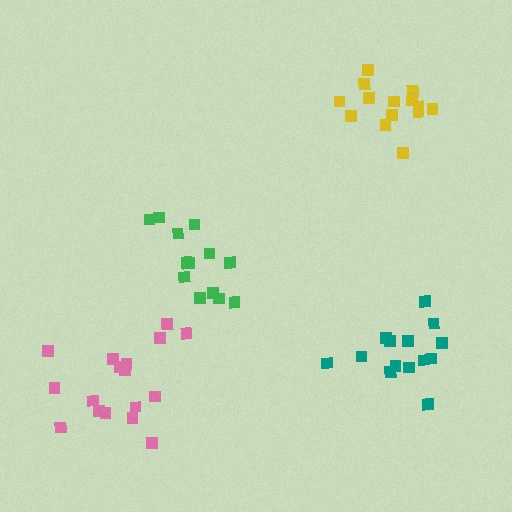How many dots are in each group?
Group 1: 14 dots, Group 2: 13 dots, Group 3: 17 dots, Group 4: 14 dots (58 total).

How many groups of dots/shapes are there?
There are 4 groups.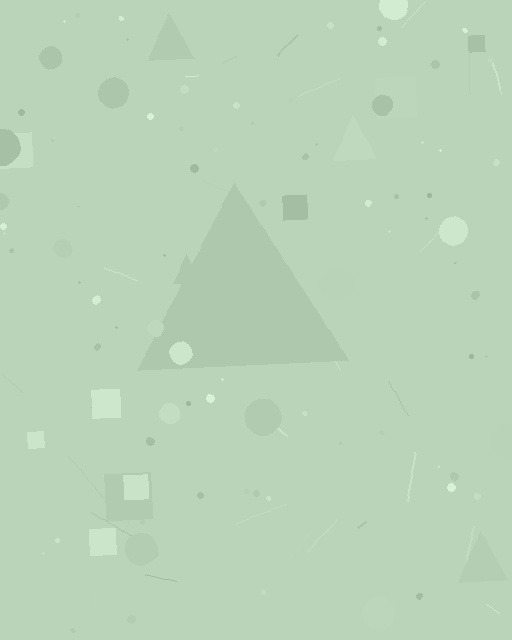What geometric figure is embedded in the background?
A triangle is embedded in the background.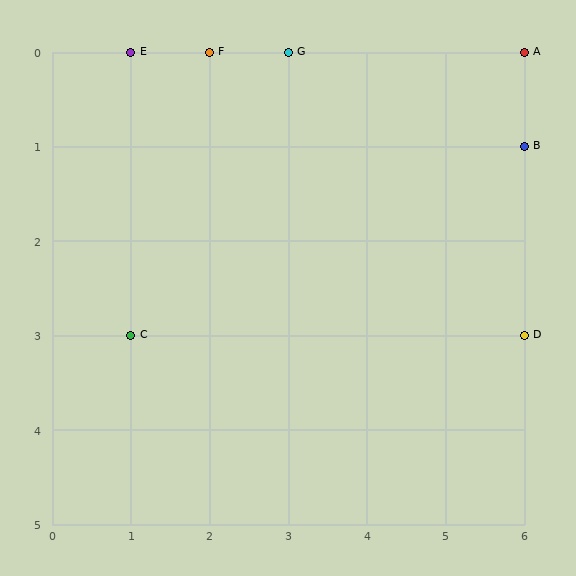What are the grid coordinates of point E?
Point E is at grid coordinates (1, 0).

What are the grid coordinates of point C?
Point C is at grid coordinates (1, 3).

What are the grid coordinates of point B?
Point B is at grid coordinates (6, 1).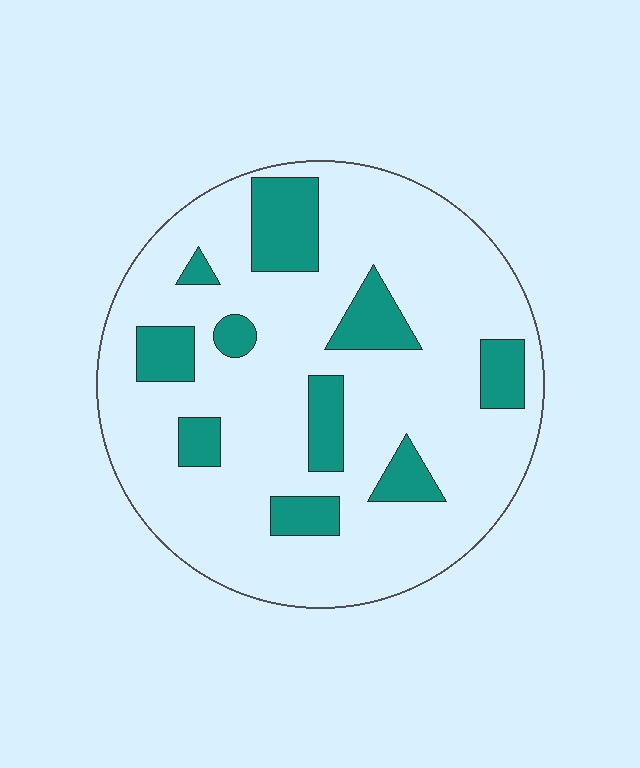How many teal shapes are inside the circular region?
10.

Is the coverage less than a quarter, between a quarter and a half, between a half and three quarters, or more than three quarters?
Less than a quarter.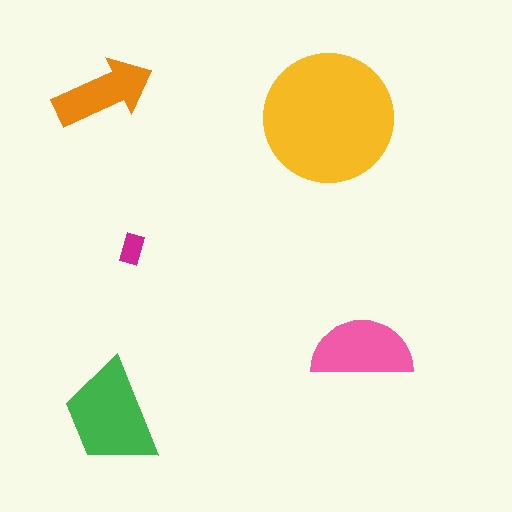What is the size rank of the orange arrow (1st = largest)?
4th.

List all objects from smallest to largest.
The magenta rectangle, the orange arrow, the pink semicircle, the green trapezoid, the yellow circle.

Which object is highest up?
The orange arrow is topmost.